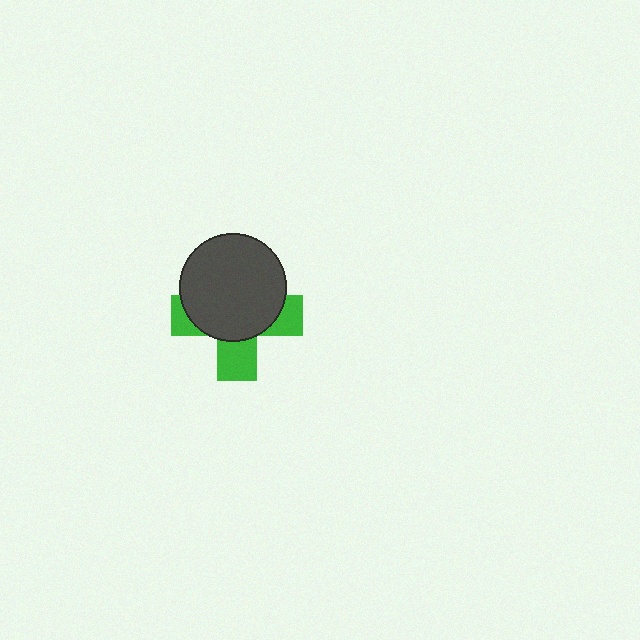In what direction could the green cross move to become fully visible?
The green cross could move down. That would shift it out from behind the dark gray circle entirely.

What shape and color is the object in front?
The object in front is a dark gray circle.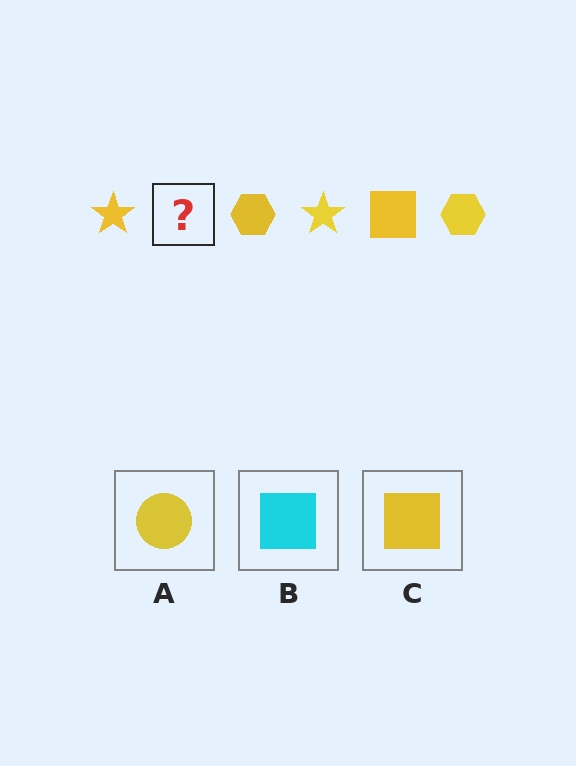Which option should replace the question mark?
Option C.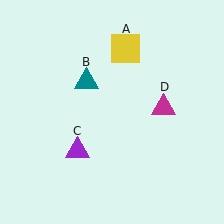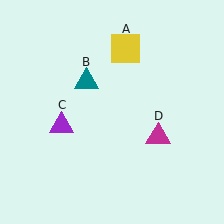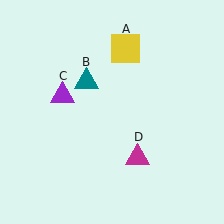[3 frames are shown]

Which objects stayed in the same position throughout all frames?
Yellow square (object A) and teal triangle (object B) remained stationary.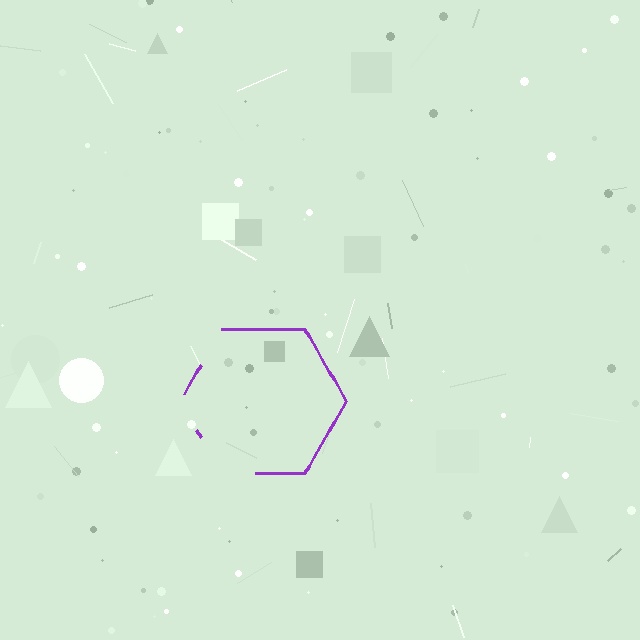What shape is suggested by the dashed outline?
The dashed outline suggests a hexagon.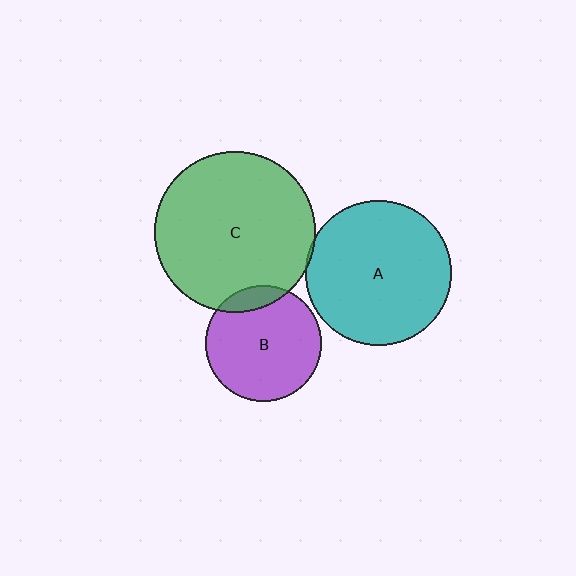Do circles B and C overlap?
Yes.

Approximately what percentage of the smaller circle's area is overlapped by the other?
Approximately 10%.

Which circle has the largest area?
Circle C (green).